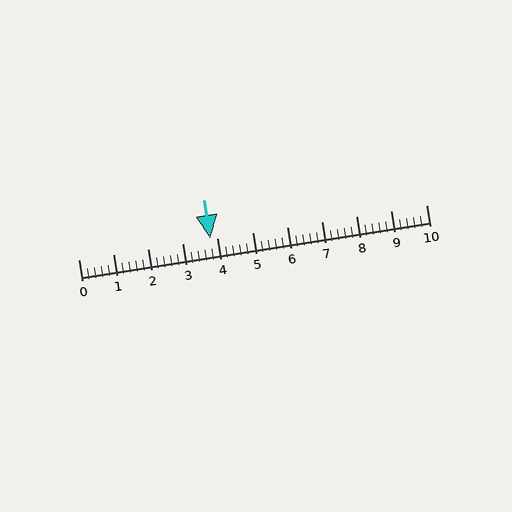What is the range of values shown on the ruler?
The ruler shows values from 0 to 10.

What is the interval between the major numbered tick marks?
The major tick marks are spaced 1 units apart.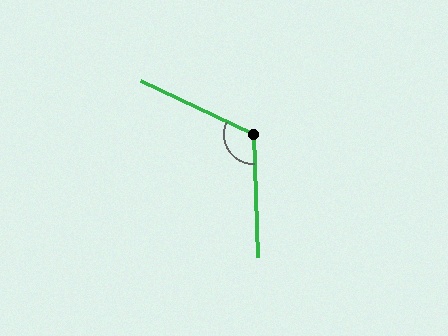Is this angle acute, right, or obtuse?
It is obtuse.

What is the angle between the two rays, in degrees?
Approximately 117 degrees.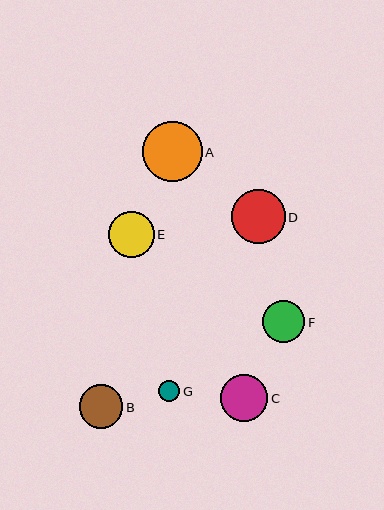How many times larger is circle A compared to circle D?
Circle A is approximately 1.1 times the size of circle D.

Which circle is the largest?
Circle A is the largest with a size of approximately 60 pixels.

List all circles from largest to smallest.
From largest to smallest: A, D, C, E, B, F, G.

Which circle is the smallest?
Circle G is the smallest with a size of approximately 21 pixels.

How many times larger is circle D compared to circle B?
Circle D is approximately 1.2 times the size of circle B.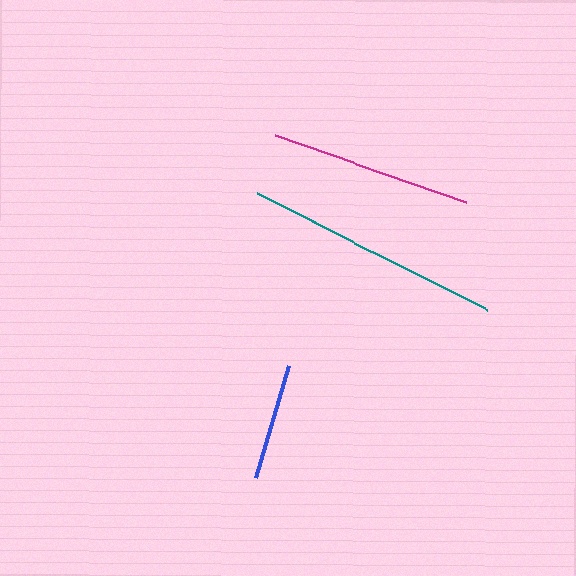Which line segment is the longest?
The teal line is the longest at approximately 259 pixels.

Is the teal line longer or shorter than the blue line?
The teal line is longer than the blue line.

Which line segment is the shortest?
The blue line is the shortest at approximately 116 pixels.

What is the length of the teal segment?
The teal segment is approximately 259 pixels long.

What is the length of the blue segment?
The blue segment is approximately 116 pixels long.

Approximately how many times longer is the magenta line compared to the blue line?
The magenta line is approximately 1.7 times the length of the blue line.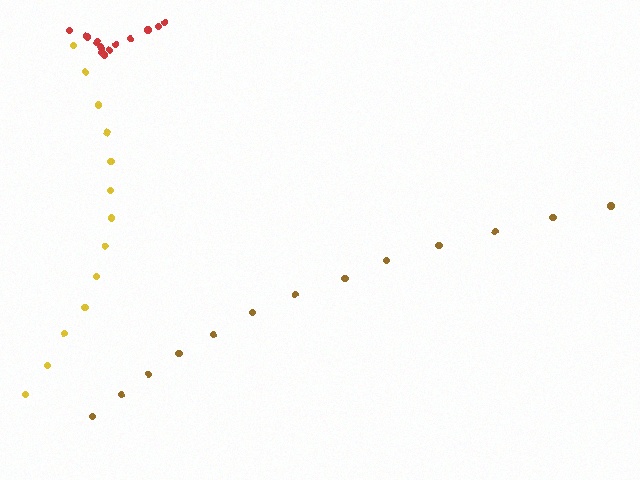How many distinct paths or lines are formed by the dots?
There are 3 distinct paths.